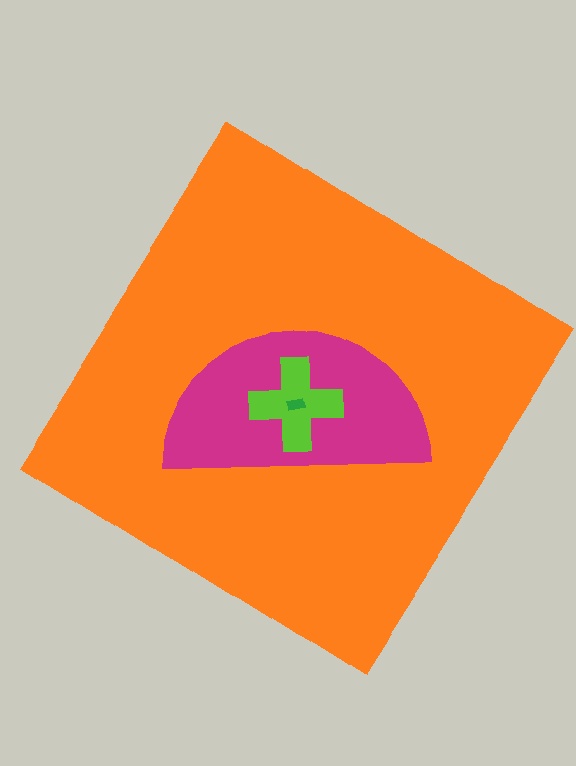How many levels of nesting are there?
4.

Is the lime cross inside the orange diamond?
Yes.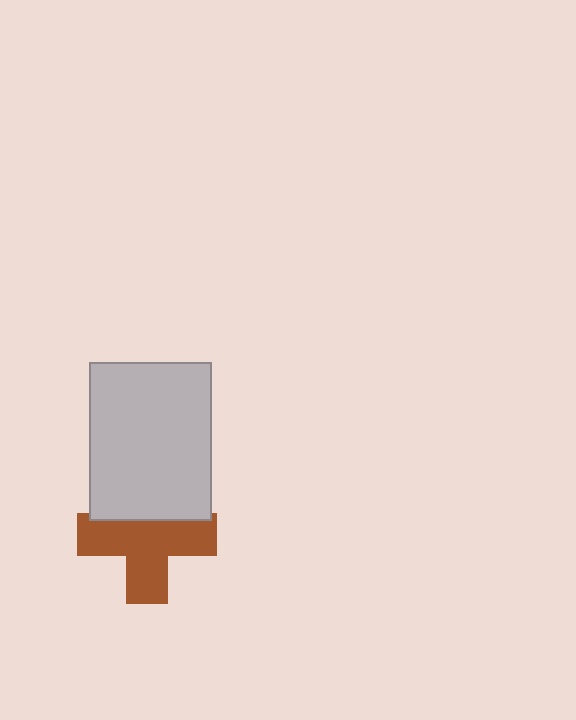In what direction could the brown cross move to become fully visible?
The brown cross could move down. That would shift it out from behind the light gray rectangle entirely.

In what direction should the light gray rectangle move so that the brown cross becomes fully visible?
The light gray rectangle should move up. That is the shortest direction to clear the overlap and leave the brown cross fully visible.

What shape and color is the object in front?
The object in front is a light gray rectangle.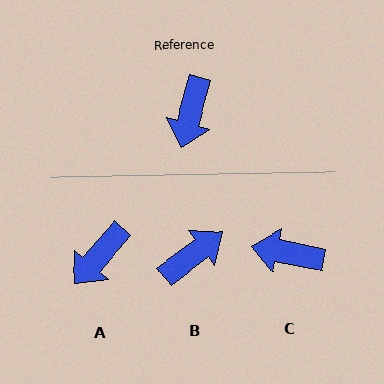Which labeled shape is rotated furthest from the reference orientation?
B, about 142 degrees away.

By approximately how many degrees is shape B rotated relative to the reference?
Approximately 142 degrees counter-clockwise.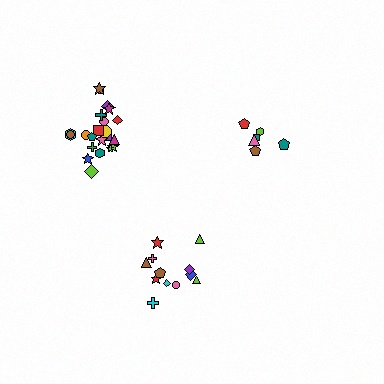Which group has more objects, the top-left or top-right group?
The top-left group.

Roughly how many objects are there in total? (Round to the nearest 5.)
Roughly 40 objects in total.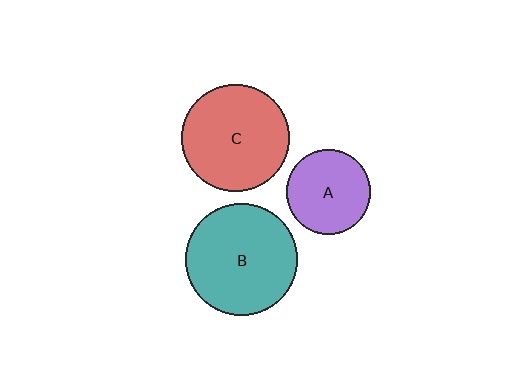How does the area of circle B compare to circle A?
Approximately 1.8 times.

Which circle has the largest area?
Circle B (teal).